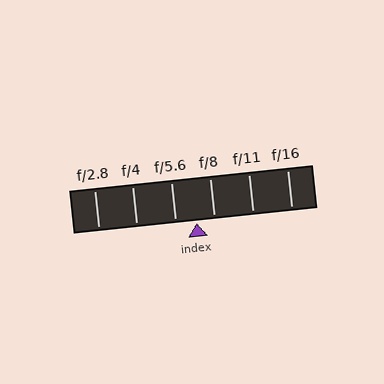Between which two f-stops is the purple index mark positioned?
The index mark is between f/5.6 and f/8.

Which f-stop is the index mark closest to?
The index mark is closest to f/8.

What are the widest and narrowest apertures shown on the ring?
The widest aperture shown is f/2.8 and the narrowest is f/16.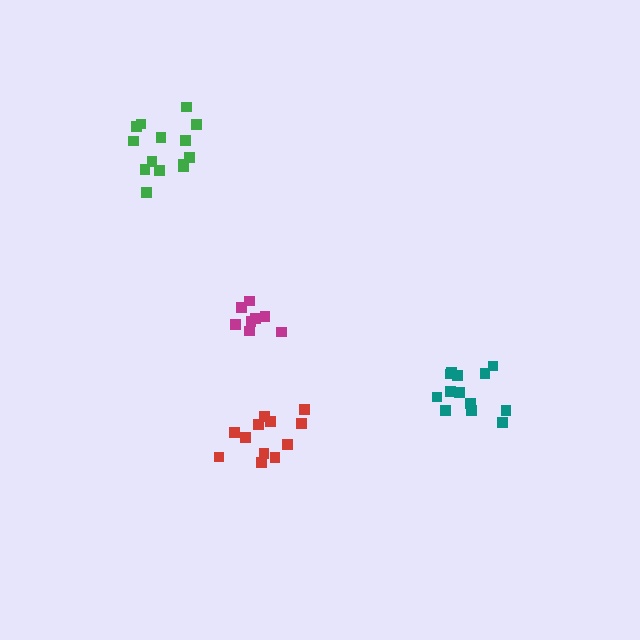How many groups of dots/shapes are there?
There are 4 groups.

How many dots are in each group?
Group 1: 12 dots, Group 2: 13 dots, Group 3: 8 dots, Group 4: 14 dots (47 total).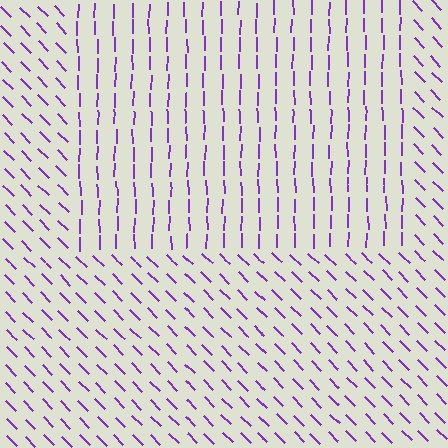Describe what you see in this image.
The image is filled with small purple line segments. A rectangle region in the image has lines oriented differently from the surrounding lines, creating a visible texture boundary.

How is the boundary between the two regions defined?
The boundary is defined purely by a change in line orientation (approximately 45 degrees difference). All lines are the same color and thickness.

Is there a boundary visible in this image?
Yes, there is a texture boundary formed by a change in line orientation.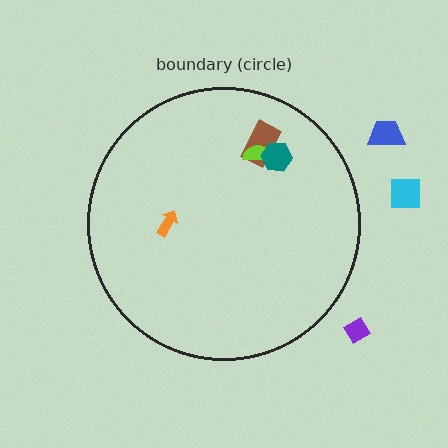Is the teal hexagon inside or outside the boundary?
Inside.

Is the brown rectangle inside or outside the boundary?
Inside.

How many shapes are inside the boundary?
4 inside, 3 outside.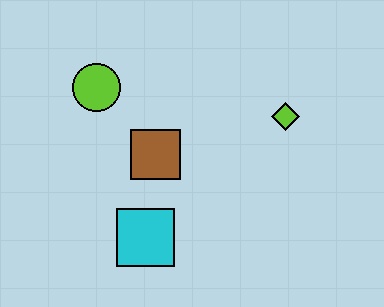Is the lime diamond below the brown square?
No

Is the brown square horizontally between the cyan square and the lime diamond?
Yes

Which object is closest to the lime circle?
The brown square is closest to the lime circle.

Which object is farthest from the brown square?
The lime diamond is farthest from the brown square.